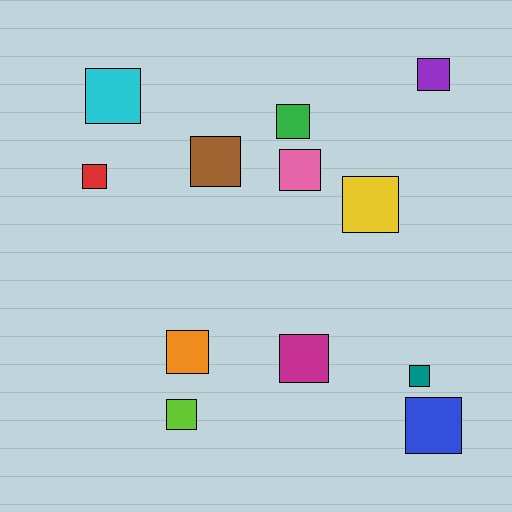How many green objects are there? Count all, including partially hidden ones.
There is 1 green object.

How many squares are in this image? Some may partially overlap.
There are 12 squares.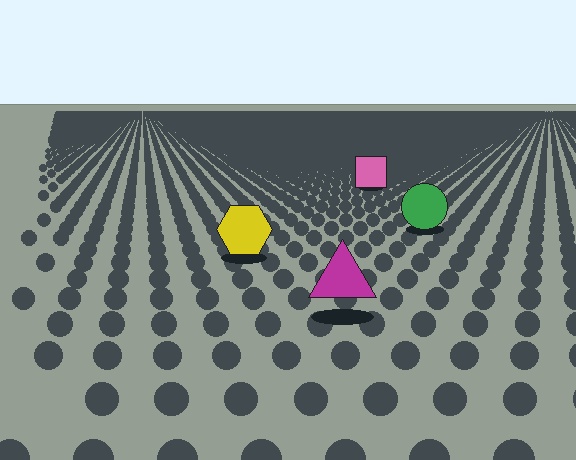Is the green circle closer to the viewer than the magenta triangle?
No. The magenta triangle is closer — you can tell from the texture gradient: the ground texture is coarser near it.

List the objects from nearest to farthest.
From nearest to farthest: the magenta triangle, the yellow hexagon, the green circle, the pink square.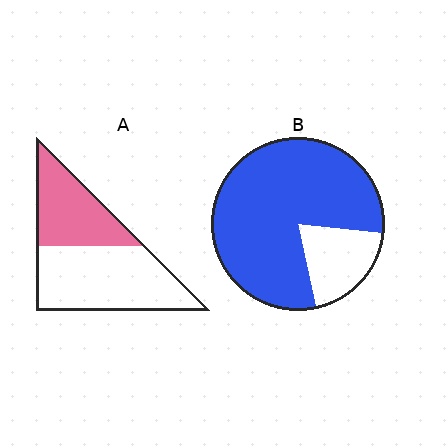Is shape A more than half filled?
No.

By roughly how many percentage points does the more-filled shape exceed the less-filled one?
By roughly 40 percentage points (B over A).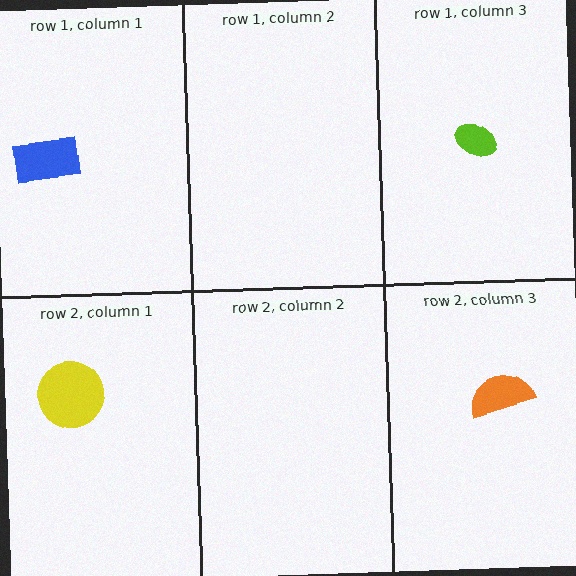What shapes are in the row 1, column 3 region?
The lime ellipse.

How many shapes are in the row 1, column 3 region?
1.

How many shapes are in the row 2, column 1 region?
1.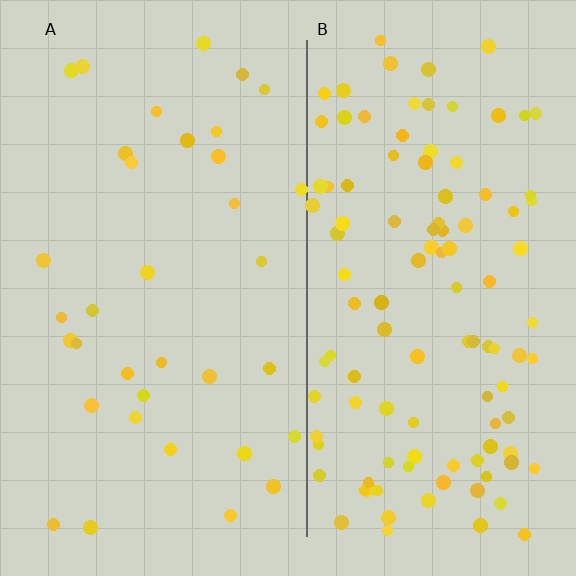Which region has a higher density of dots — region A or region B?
B (the right).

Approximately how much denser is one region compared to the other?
Approximately 3.2× — region B over region A.